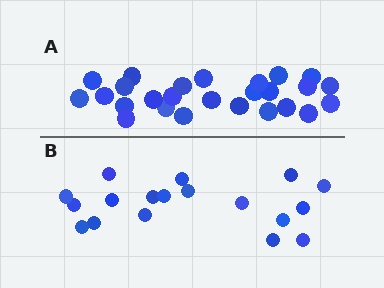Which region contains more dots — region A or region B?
Region A (the top region) has more dots.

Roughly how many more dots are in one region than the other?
Region A has roughly 8 or so more dots than region B.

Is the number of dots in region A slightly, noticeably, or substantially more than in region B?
Region A has noticeably more, but not dramatically so. The ratio is roughly 1.4 to 1.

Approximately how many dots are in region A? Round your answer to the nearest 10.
About 30 dots. (The exact count is 26, which rounds to 30.)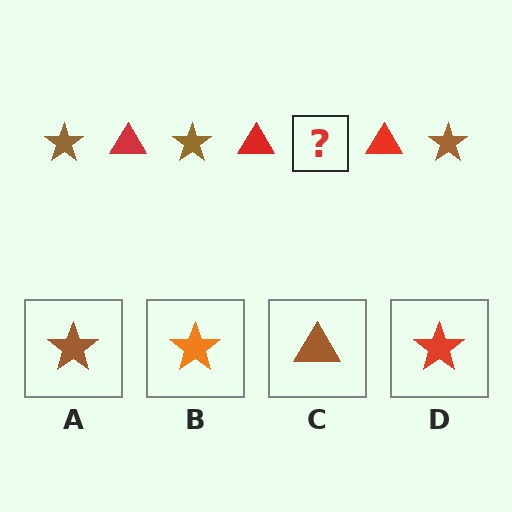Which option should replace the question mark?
Option A.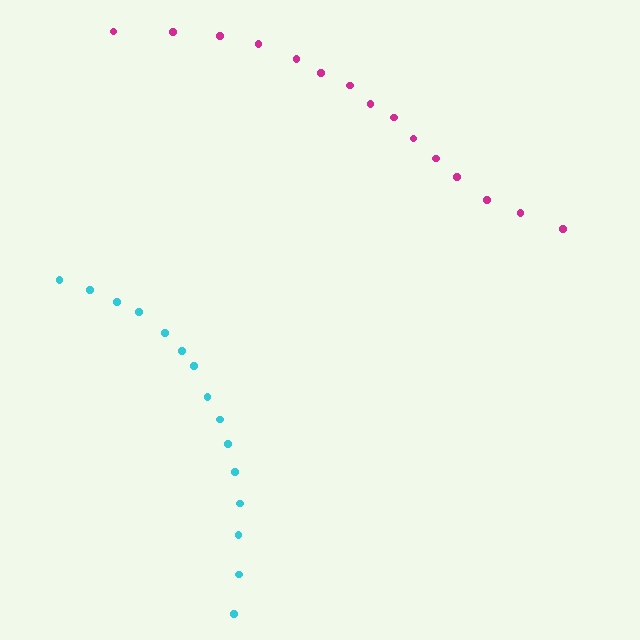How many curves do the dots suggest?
There are 2 distinct paths.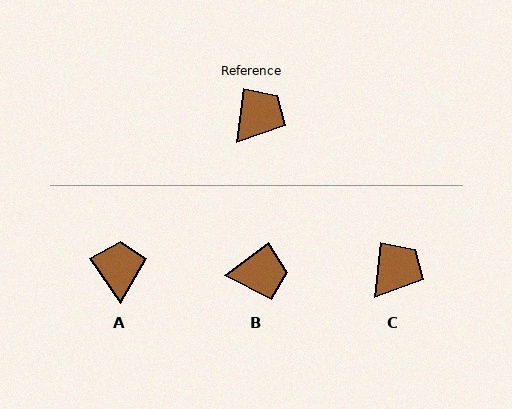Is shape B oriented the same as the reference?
No, it is off by about 46 degrees.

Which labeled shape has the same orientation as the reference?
C.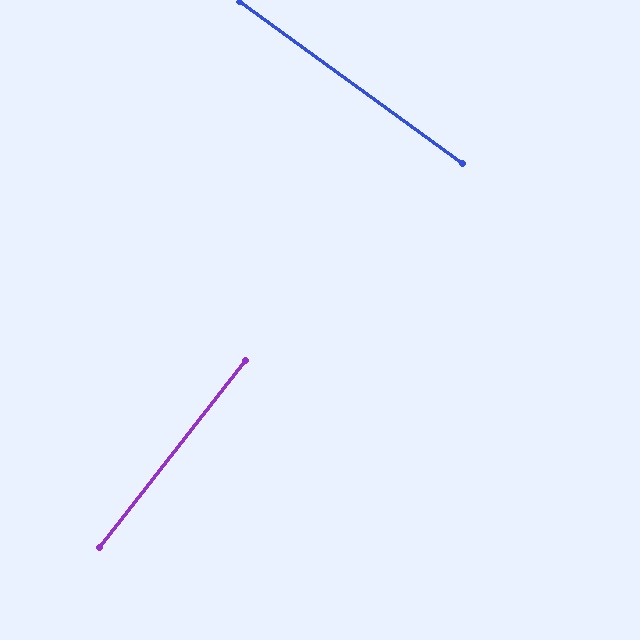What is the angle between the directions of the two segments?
Approximately 88 degrees.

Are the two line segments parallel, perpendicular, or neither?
Perpendicular — they meet at approximately 88°.